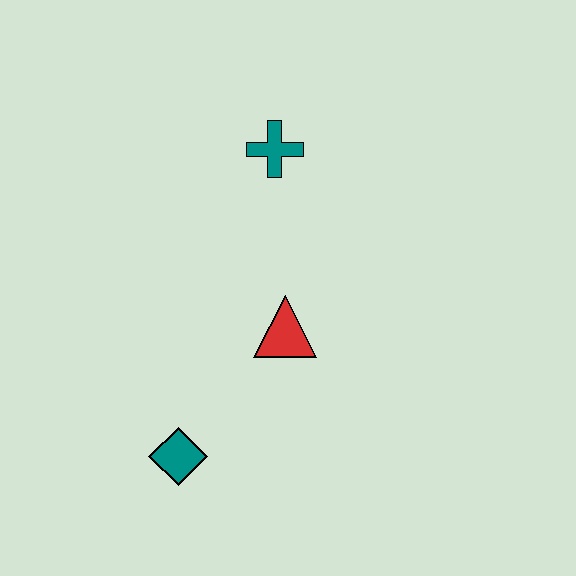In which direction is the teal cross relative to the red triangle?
The teal cross is above the red triangle.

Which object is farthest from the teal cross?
The teal diamond is farthest from the teal cross.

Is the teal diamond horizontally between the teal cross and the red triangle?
No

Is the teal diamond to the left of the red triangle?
Yes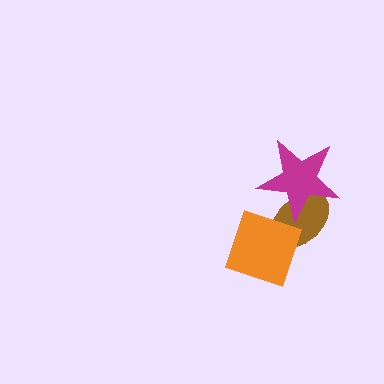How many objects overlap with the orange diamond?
2 objects overlap with the orange diamond.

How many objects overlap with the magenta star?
2 objects overlap with the magenta star.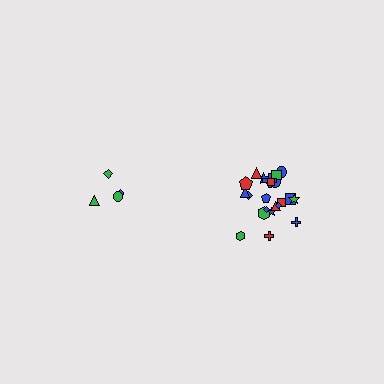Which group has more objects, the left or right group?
The right group.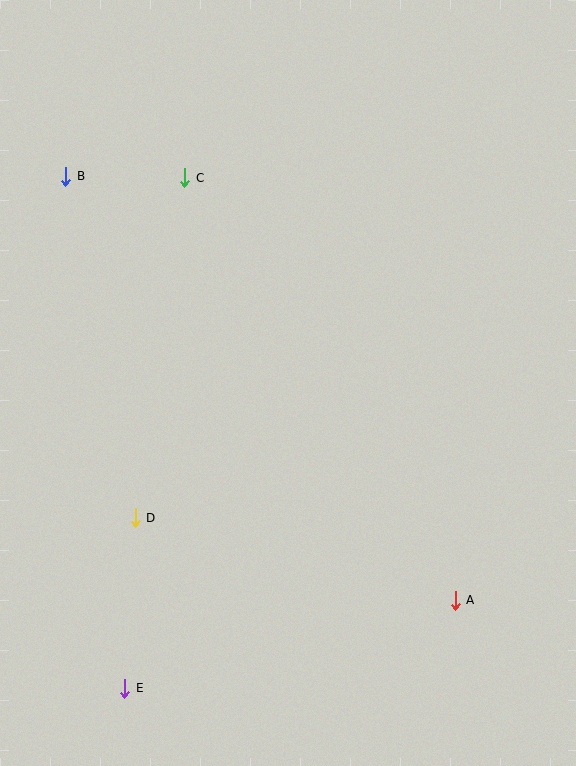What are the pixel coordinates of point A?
Point A is at (455, 600).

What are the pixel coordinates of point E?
Point E is at (125, 688).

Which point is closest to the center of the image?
Point D at (135, 518) is closest to the center.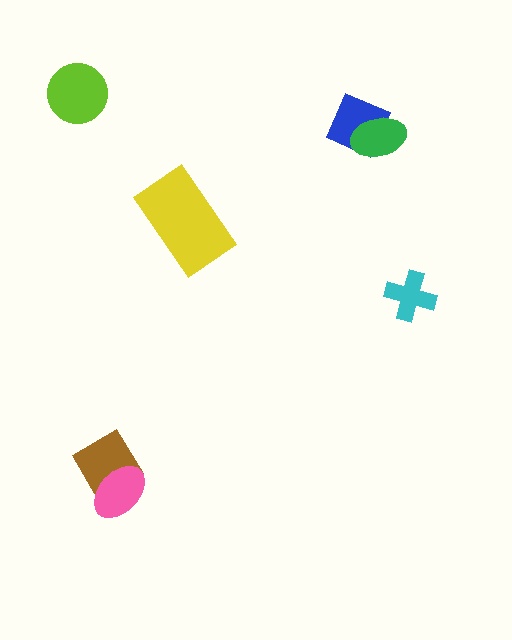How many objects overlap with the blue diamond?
1 object overlaps with the blue diamond.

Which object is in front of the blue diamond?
The green ellipse is in front of the blue diamond.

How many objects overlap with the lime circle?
0 objects overlap with the lime circle.